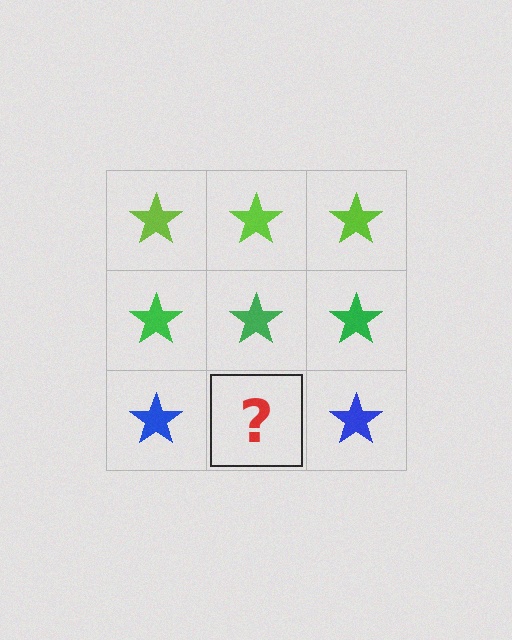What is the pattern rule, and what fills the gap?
The rule is that each row has a consistent color. The gap should be filled with a blue star.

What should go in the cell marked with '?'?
The missing cell should contain a blue star.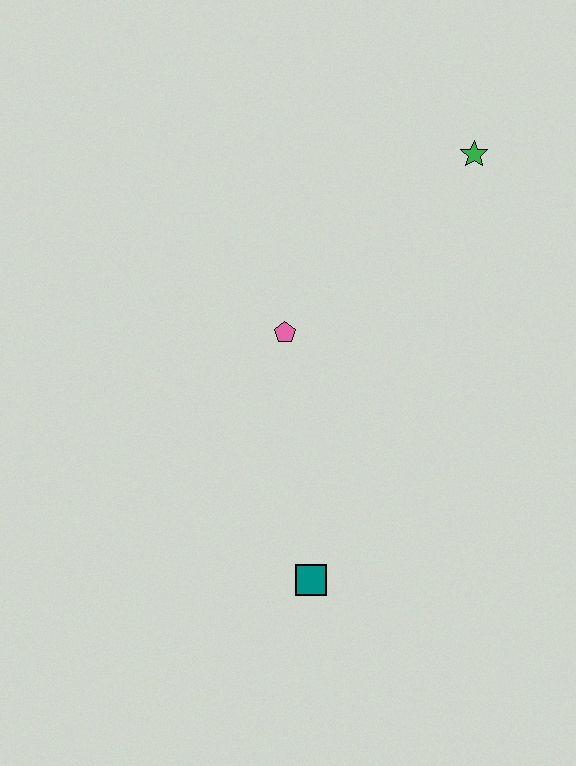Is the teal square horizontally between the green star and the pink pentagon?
Yes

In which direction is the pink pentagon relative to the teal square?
The pink pentagon is above the teal square.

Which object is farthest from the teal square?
The green star is farthest from the teal square.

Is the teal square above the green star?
No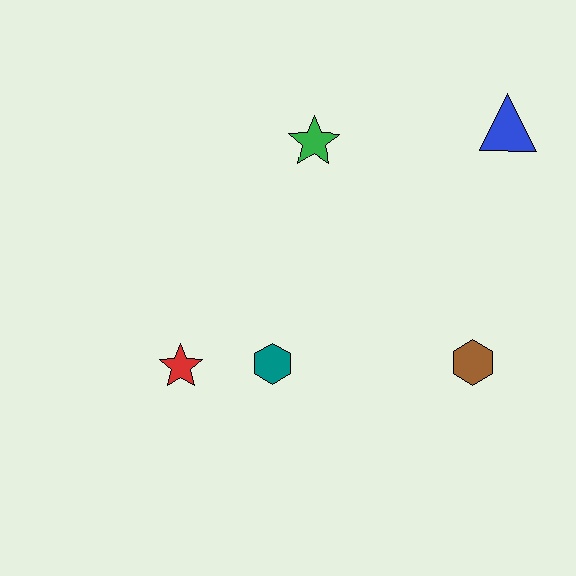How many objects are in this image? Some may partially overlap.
There are 5 objects.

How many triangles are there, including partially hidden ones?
There is 1 triangle.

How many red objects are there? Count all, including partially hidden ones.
There is 1 red object.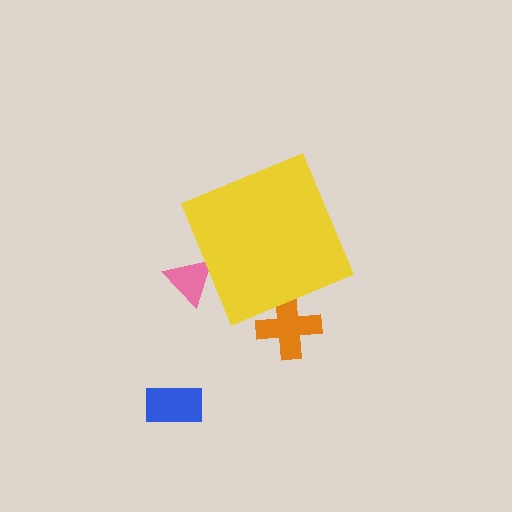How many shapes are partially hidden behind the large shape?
2 shapes are partially hidden.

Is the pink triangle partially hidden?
Yes, the pink triangle is partially hidden behind the yellow diamond.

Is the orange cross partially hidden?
Yes, the orange cross is partially hidden behind the yellow diamond.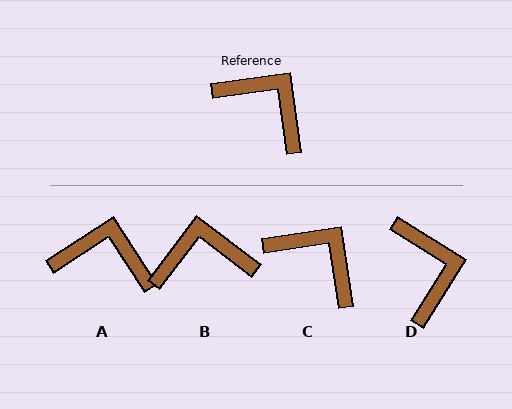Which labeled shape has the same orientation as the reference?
C.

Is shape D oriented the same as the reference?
No, it is off by about 41 degrees.